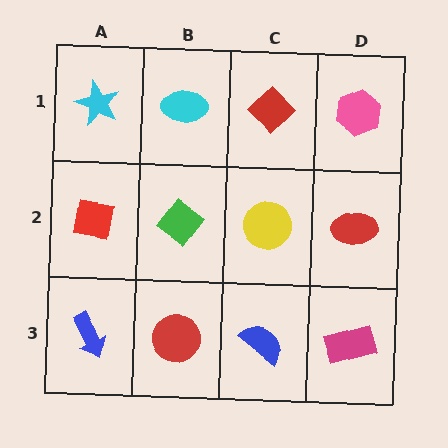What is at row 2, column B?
A green diamond.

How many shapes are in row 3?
4 shapes.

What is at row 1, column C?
A red diamond.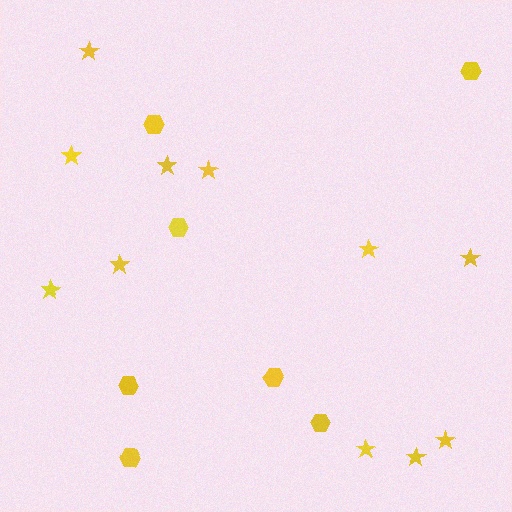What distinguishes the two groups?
There are 2 groups: one group of hexagons (7) and one group of stars (11).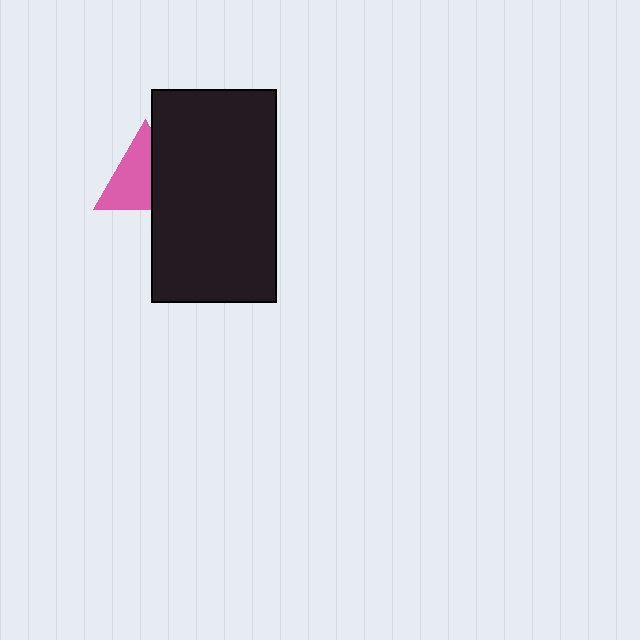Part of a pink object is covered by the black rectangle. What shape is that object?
It is a triangle.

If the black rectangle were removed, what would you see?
You would see the complete pink triangle.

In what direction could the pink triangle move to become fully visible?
The pink triangle could move left. That would shift it out from behind the black rectangle entirely.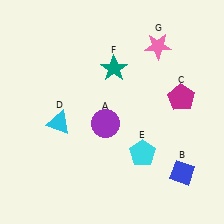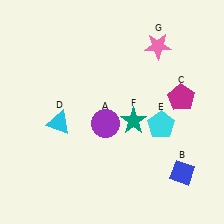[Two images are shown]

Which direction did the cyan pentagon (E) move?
The cyan pentagon (E) moved up.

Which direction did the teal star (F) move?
The teal star (F) moved down.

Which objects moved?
The objects that moved are: the cyan pentagon (E), the teal star (F).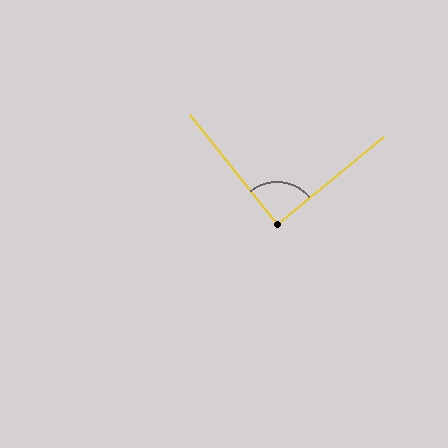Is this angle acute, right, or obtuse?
It is approximately a right angle.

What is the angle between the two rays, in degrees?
Approximately 89 degrees.